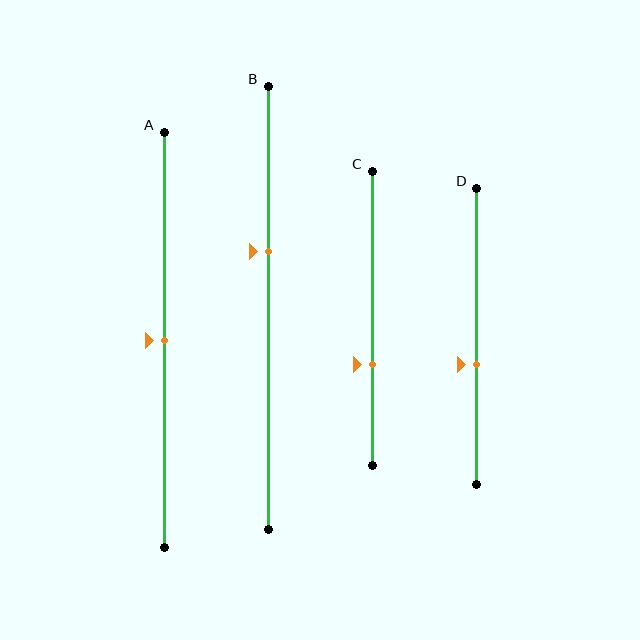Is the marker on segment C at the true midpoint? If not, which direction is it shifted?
No, the marker on segment C is shifted downward by about 16% of the segment length.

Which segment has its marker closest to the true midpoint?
Segment A has its marker closest to the true midpoint.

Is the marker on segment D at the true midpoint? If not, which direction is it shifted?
No, the marker on segment D is shifted downward by about 9% of the segment length.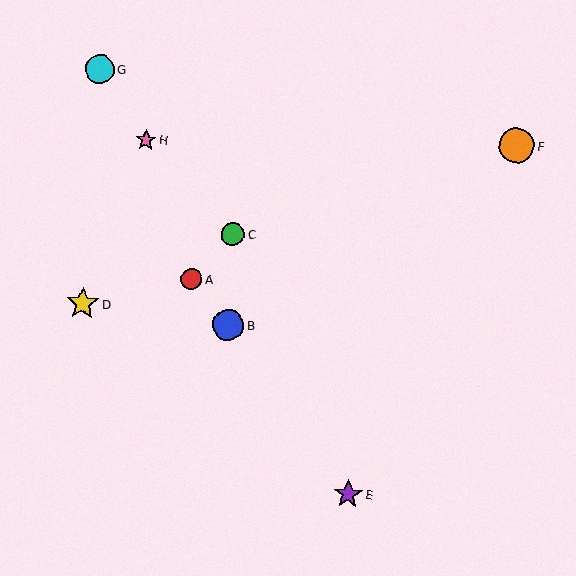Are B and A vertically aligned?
No, B is at x≈228 and A is at x≈192.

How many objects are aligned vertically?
2 objects (B, C) are aligned vertically.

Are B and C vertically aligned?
Yes, both are at x≈228.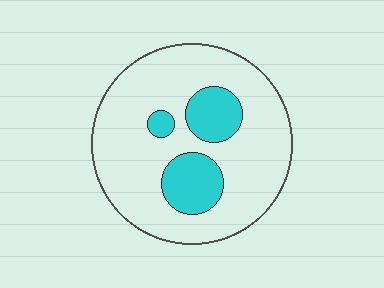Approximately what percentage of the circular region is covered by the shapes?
Approximately 20%.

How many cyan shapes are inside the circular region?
3.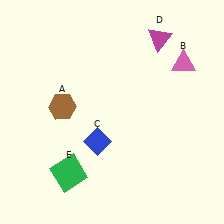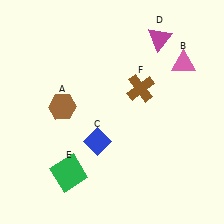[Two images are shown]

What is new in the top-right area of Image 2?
A brown cross (F) was added in the top-right area of Image 2.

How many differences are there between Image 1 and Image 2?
There is 1 difference between the two images.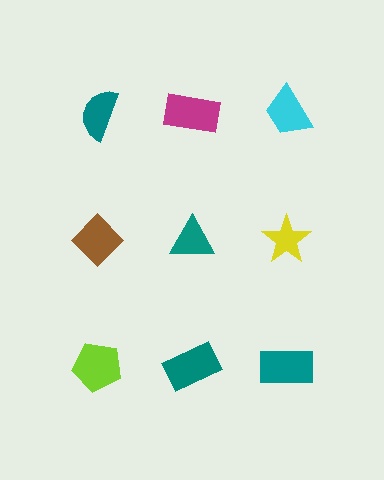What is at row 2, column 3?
A yellow star.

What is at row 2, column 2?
A teal triangle.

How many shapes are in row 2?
3 shapes.